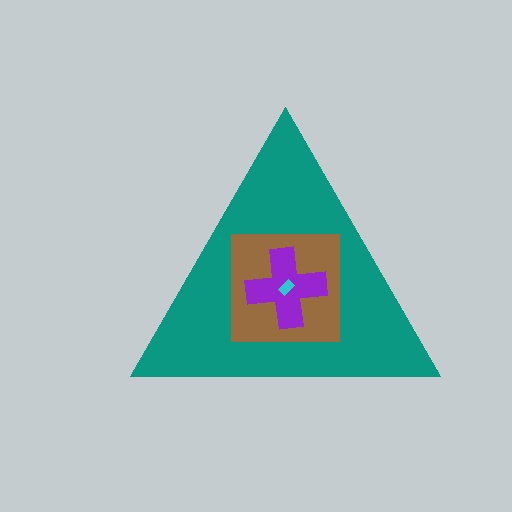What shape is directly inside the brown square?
The purple cross.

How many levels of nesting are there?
4.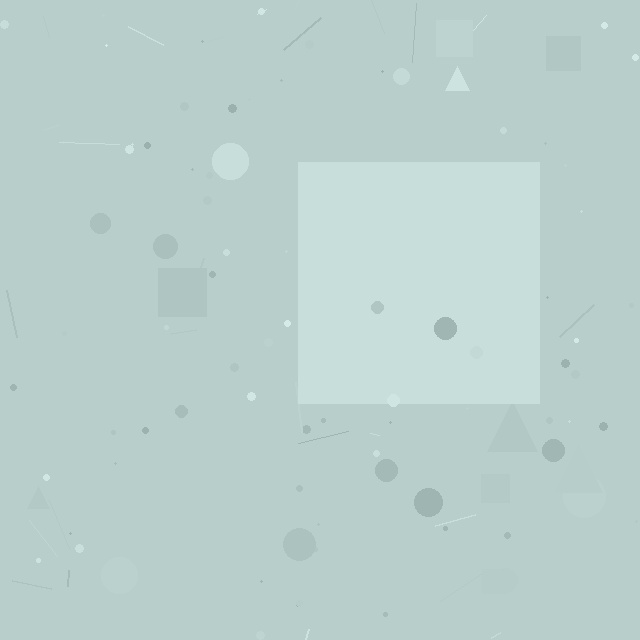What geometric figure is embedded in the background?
A square is embedded in the background.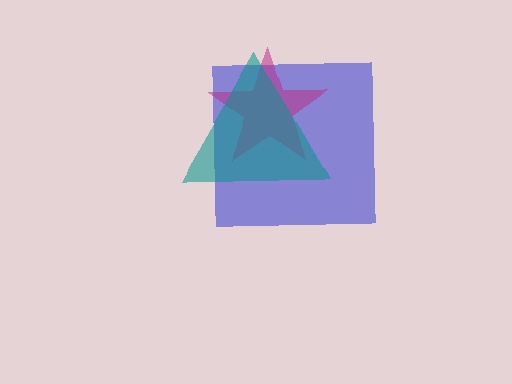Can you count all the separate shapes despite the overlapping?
Yes, there are 3 separate shapes.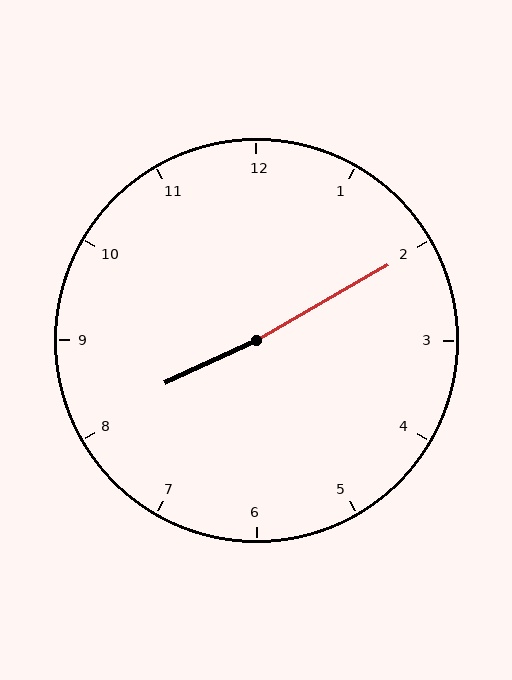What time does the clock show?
8:10.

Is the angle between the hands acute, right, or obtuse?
It is obtuse.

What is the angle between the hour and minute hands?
Approximately 175 degrees.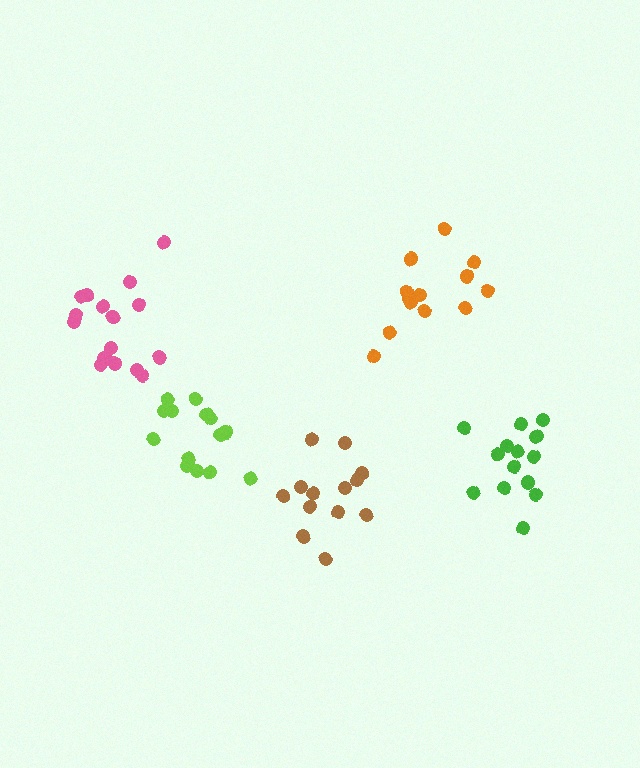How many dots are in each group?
Group 1: 14 dots, Group 2: 13 dots, Group 3: 16 dots, Group 4: 13 dots, Group 5: 14 dots (70 total).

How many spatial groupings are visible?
There are 5 spatial groupings.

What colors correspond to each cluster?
The clusters are colored: green, orange, pink, brown, lime.